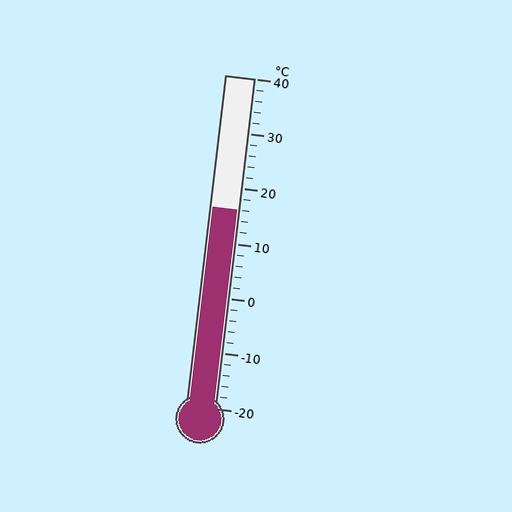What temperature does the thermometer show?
The thermometer shows approximately 16°C.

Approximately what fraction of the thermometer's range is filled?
The thermometer is filled to approximately 60% of its range.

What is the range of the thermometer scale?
The thermometer scale ranges from -20°C to 40°C.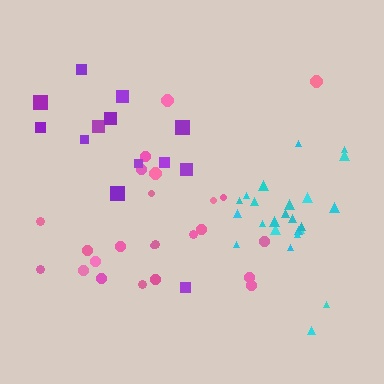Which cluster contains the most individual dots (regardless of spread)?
Cyan (24).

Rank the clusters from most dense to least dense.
cyan, pink, purple.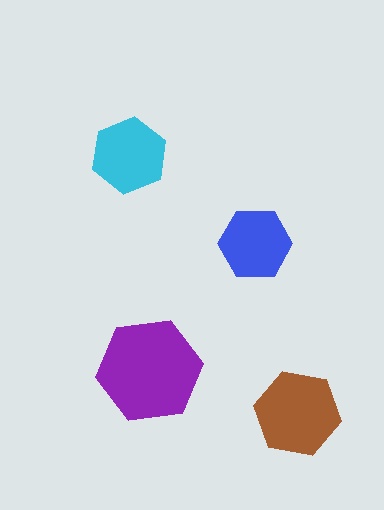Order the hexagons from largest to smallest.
the purple one, the brown one, the cyan one, the blue one.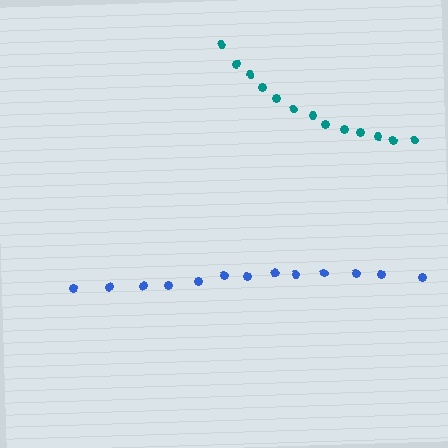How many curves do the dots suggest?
There are 2 distinct paths.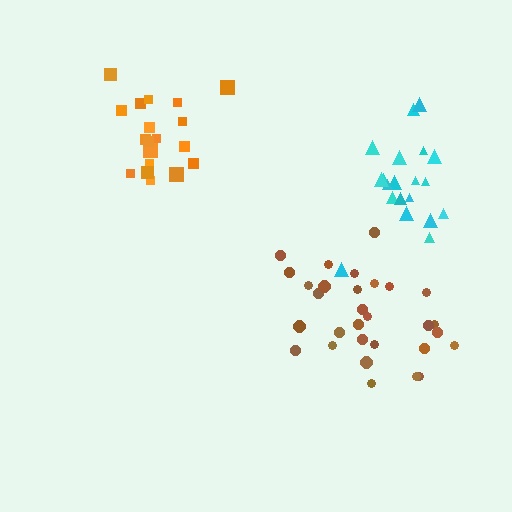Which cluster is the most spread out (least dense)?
Cyan.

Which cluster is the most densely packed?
Orange.